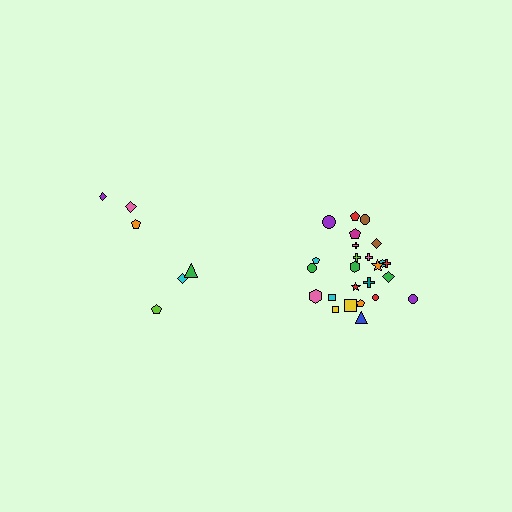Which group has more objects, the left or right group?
The right group.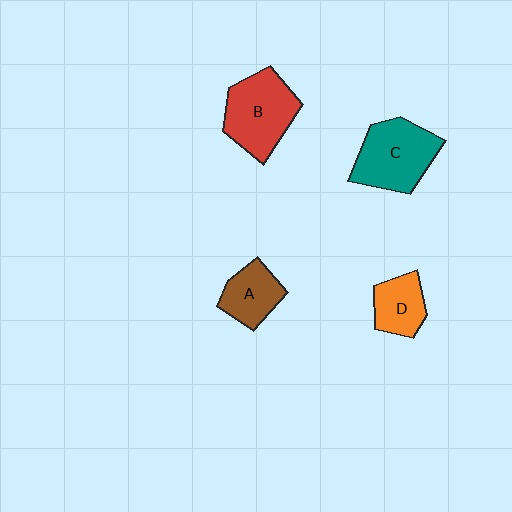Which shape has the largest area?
Shape B (red).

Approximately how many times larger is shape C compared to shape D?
Approximately 1.7 times.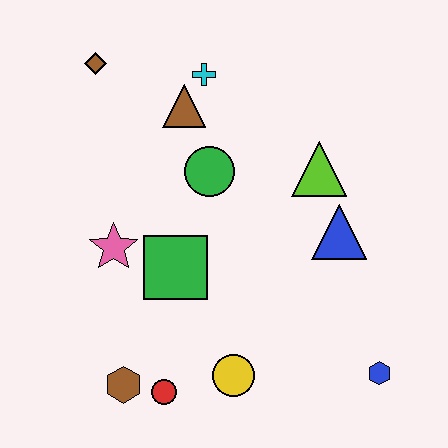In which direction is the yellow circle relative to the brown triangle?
The yellow circle is below the brown triangle.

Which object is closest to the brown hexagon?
The red circle is closest to the brown hexagon.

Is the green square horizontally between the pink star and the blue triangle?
Yes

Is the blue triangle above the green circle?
No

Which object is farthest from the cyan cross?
The blue hexagon is farthest from the cyan cross.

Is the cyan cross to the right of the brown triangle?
Yes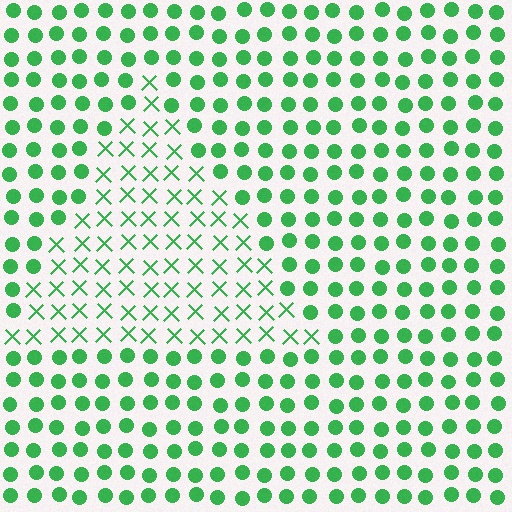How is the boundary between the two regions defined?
The boundary is defined by a change in element shape: X marks inside vs. circles outside. All elements share the same color and spacing.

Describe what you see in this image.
The image is filled with small green elements arranged in a uniform grid. A triangle-shaped region contains X marks, while the surrounding area contains circles. The boundary is defined purely by the change in element shape.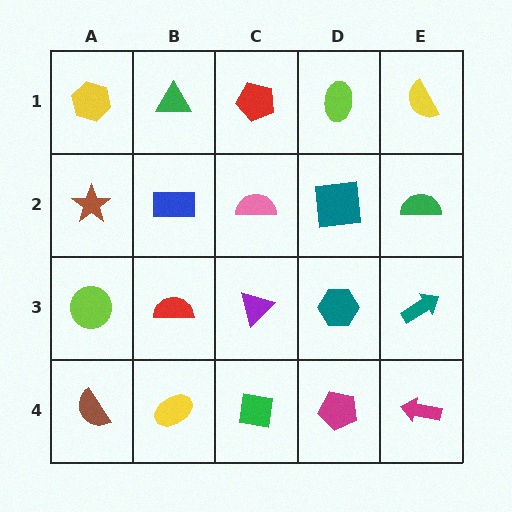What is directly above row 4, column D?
A teal hexagon.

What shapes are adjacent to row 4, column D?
A teal hexagon (row 3, column D), a green square (row 4, column C), a magenta arrow (row 4, column E).